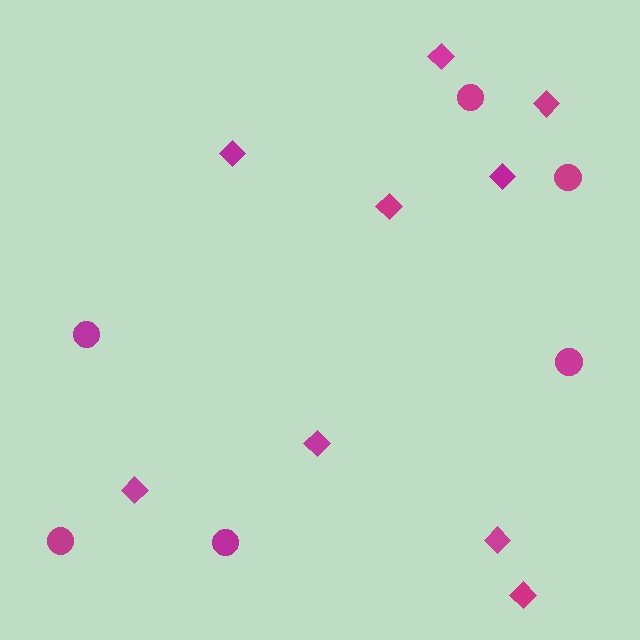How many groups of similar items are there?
There are 2 groups: one group of circles (6) and one group of diamonds (9).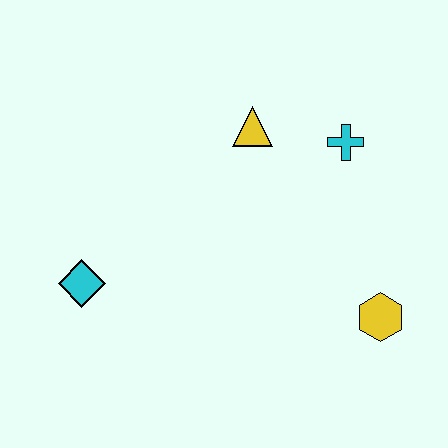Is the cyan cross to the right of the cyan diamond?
Yes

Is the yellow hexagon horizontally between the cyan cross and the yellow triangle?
No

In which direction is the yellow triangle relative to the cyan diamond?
The yellow triangle is to the right of the cyan diamond.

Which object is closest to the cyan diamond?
The yellow triangle is closest to the cyan diamond.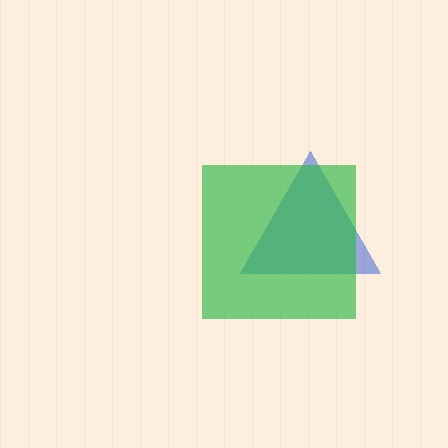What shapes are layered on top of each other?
The layered shapes are: a blue triangle, a green square.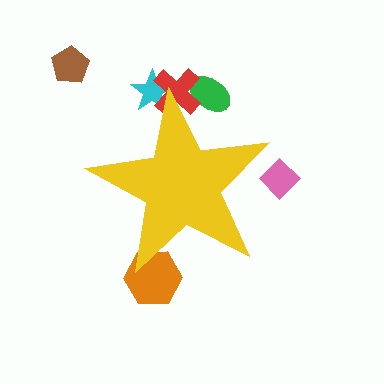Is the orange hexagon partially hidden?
Yes, the orange hexagon is partially hidden behind the yellow star.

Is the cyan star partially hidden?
Yes, the cyan star is partially hidden behind the yellow star.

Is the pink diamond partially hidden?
Yes, the pink diamond is partially hidden behind the yellow star.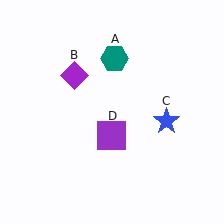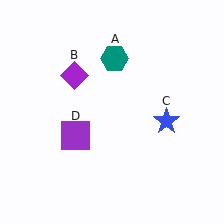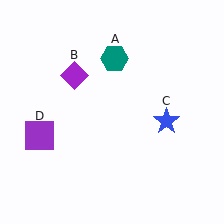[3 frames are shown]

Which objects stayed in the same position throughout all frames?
Teal hexagon (object A) and purple diamond (object B) and blue star (object C) remained stationary.